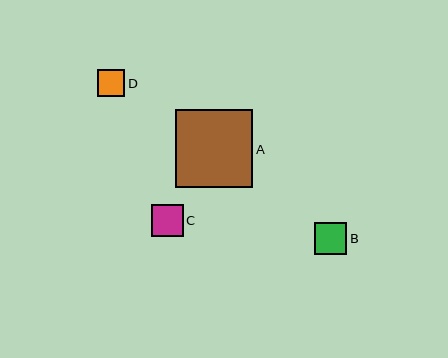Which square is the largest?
Square A is the largest with a size of approximately 77 pixels.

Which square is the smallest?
Square D is the smallest with a size of approximately 27 pixels.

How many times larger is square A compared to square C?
Square A is approximately 2.4 times the size of square C.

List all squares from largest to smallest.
From largest to smallest: A, B, C, D.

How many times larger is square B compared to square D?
Square B is approximately 1.2 times the size of square D.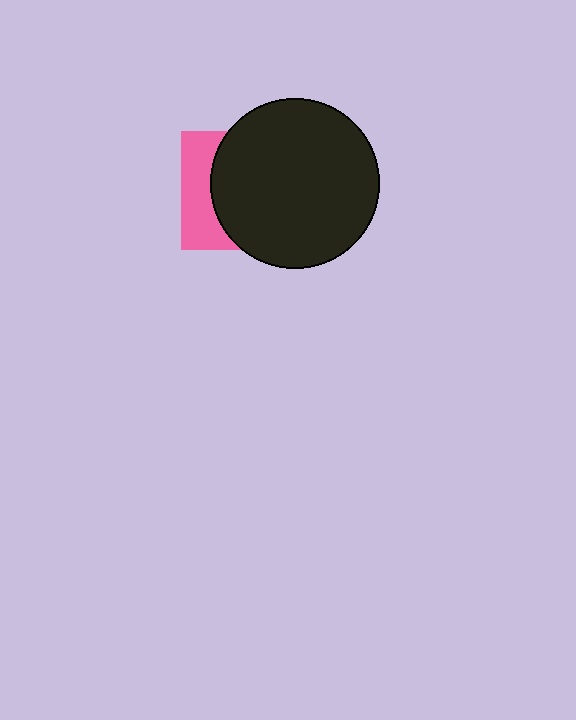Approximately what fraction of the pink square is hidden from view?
Roughly 69% of the pink square is hidden behind the black circle.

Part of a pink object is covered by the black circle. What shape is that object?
It is a square.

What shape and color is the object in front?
The object in front is a black circle.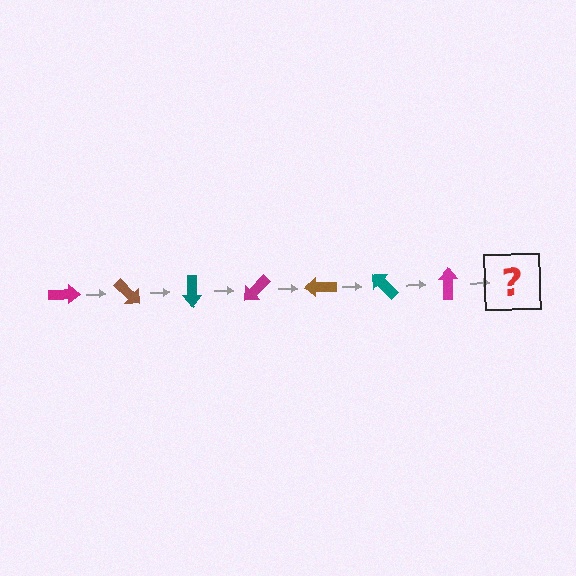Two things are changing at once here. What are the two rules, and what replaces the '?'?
The two rules are that it rotates 45 degrees each step and the color cycles through magenta, brown, and teal. The '?' should be a brown arrow, rotated 315 degrees from the start.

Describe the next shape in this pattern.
It should be a brown arrow, rotated 315 degrees from the start.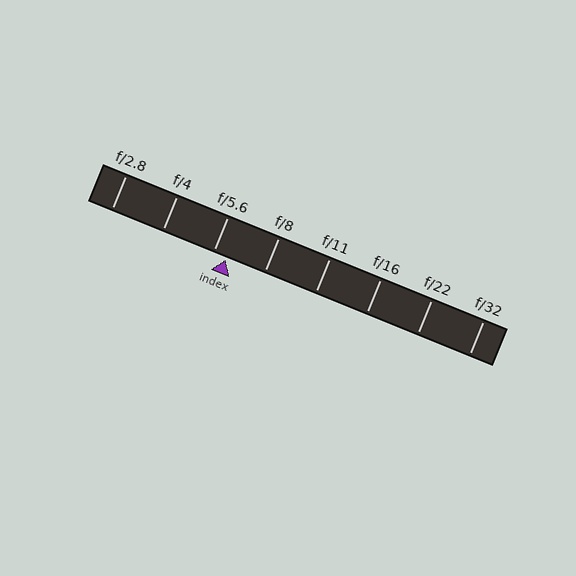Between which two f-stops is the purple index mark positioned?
The index mark is between f/5.6 and f/8.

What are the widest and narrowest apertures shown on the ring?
The widest aperture shown is f/2.8 and the narrowest is f/32.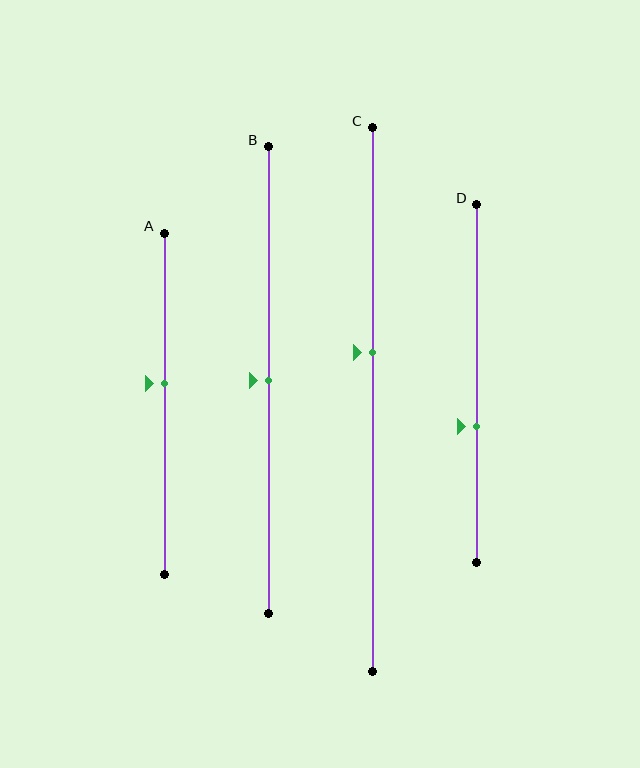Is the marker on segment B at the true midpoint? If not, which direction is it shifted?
Yes, the marker on segment B is at the true midpoint.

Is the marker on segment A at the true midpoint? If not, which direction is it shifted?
No, the marker on segment A is shifted upward by about 6% of the segment length.